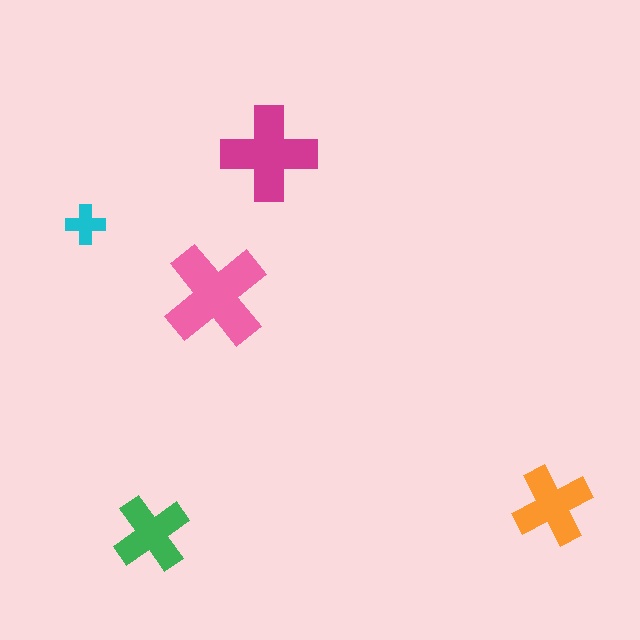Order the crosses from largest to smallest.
the pink one, the magenta one, the orange one, the green one, the cyan one.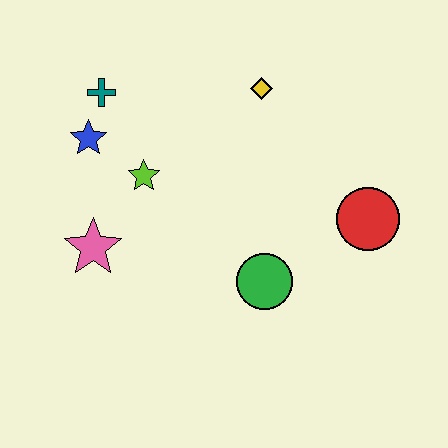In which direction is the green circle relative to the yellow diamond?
The green circle is below the yellow diamond.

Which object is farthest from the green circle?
The teal cross is farthest from the green circle.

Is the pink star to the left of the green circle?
Yes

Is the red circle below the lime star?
Yes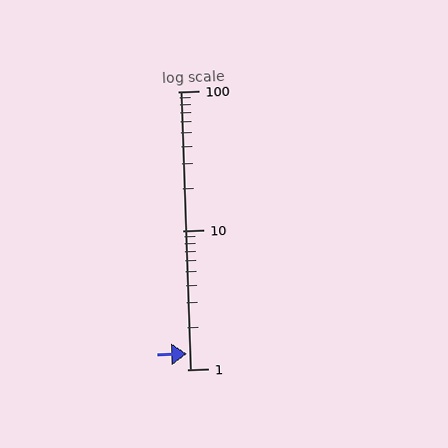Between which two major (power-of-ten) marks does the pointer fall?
The pointer is between 1 and 10.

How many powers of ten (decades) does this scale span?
The scale spans 2 decades, from 1 to 100.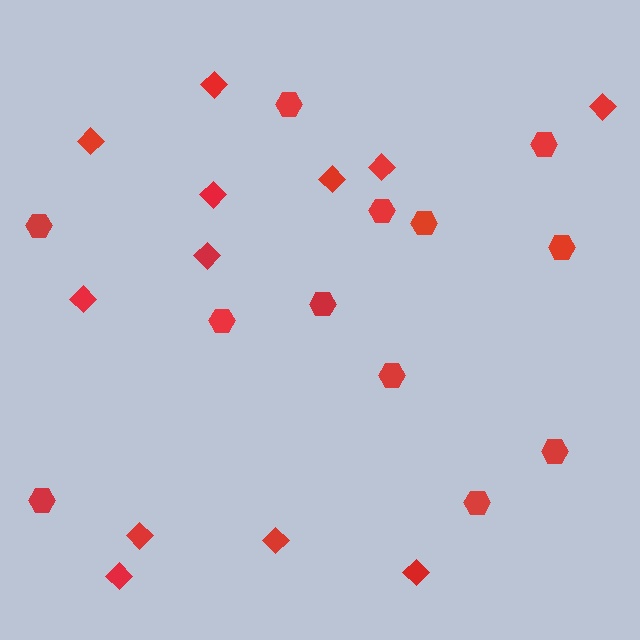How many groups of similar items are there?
There are 2 groups: one group of diamonds (12) and one group of hexagons (12).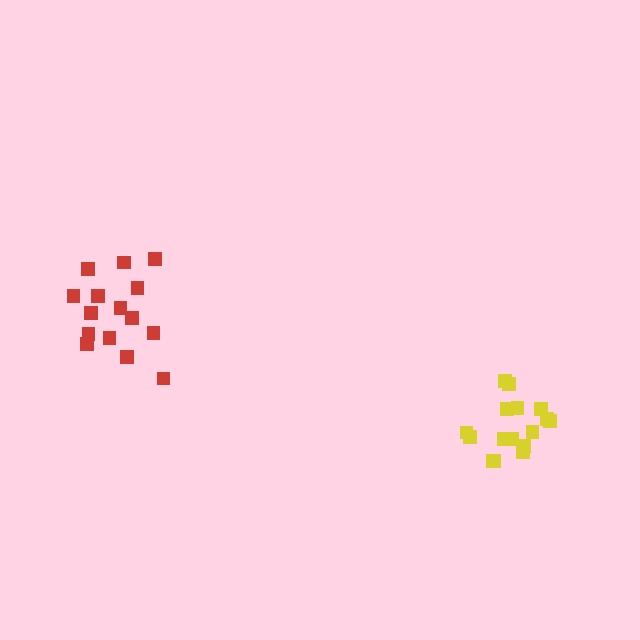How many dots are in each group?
Group 1: 16 dots, Group 2: 15 dots (31 total).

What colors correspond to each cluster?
The clusters are colored: yellow, red.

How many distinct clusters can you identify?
There are 2 distinct clusters.